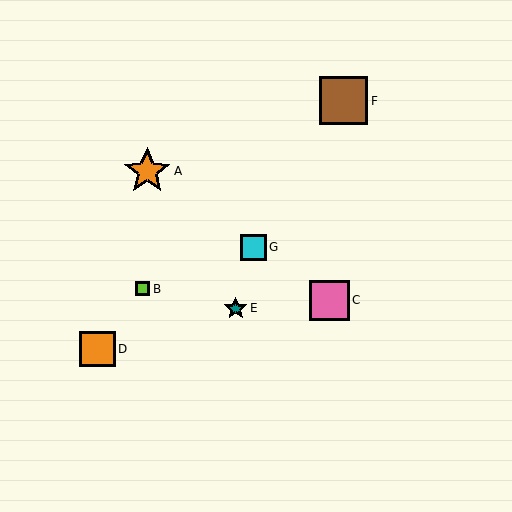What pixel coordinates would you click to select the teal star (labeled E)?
Click at (236, 308) to select the teal star E.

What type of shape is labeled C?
Shape C is a pink square.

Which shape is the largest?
The brown square (labeled F) is the largest.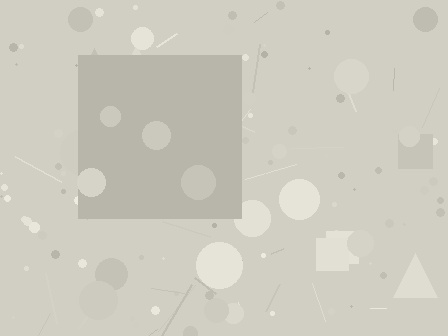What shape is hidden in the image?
A square is hidden in the image.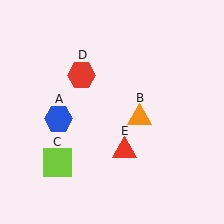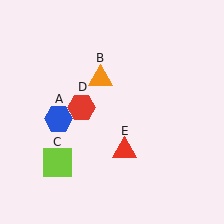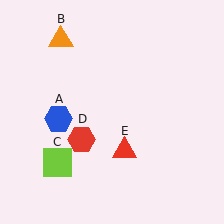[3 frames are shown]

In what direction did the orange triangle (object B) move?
The orange triangle (object B) moved up and to the left.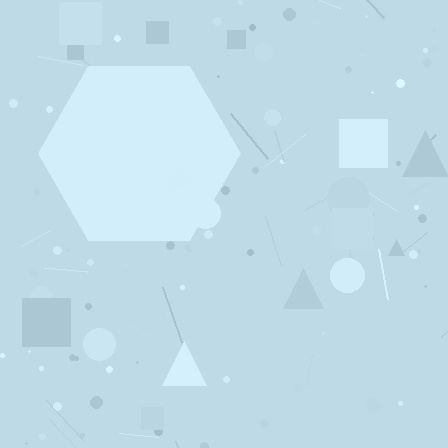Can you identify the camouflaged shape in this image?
The camouflaged shape is a hexagon.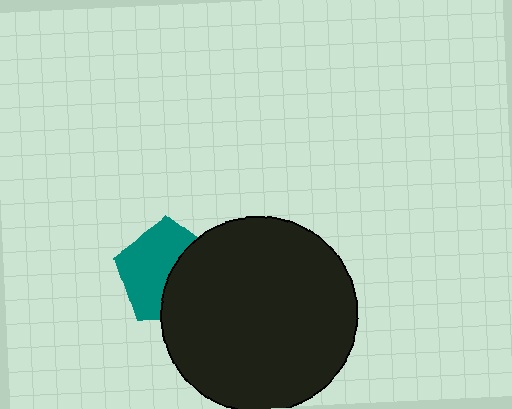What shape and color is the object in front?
The object in front is a black circle.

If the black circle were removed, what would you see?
You would see the complete teal pentagon.